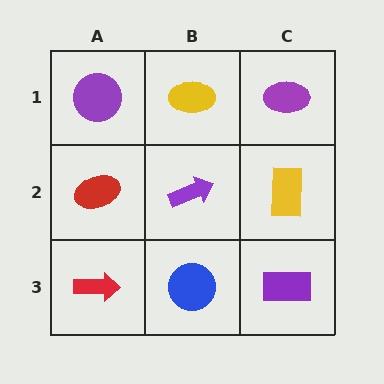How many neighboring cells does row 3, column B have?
3.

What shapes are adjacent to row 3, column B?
A purple arrow (row 2, column B), a red arrow (row 3, column A), a purple rectangle (row 3, column C).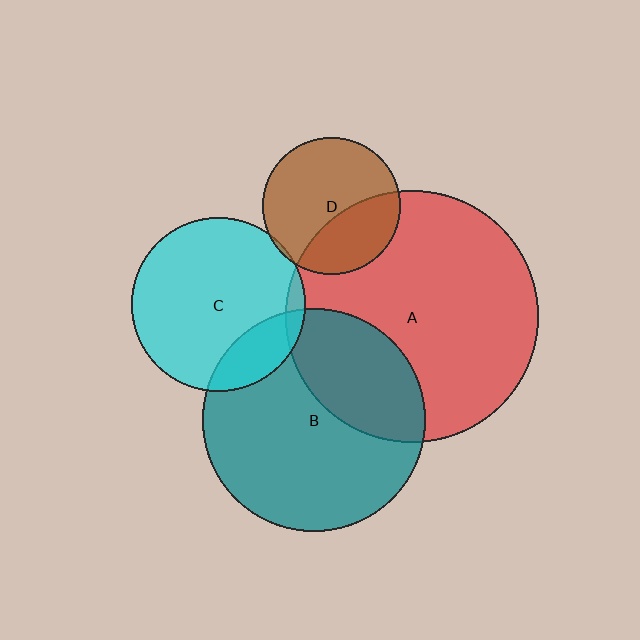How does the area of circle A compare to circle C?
Approximately 2.1 times.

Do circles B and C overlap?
Yes.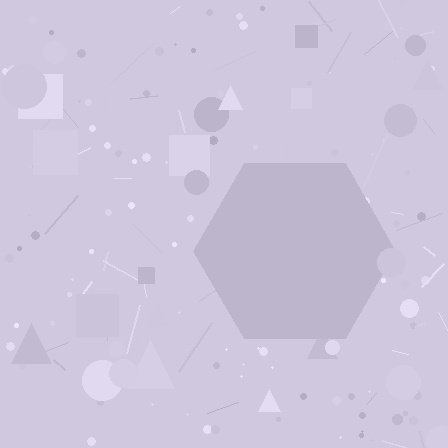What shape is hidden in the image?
A hexagon is hidden in the image.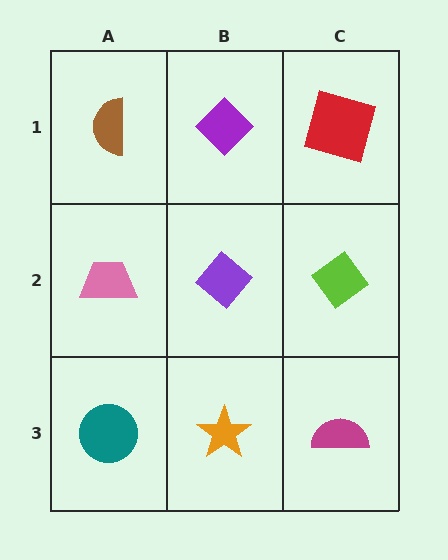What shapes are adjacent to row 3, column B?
A purple diamond (row 2, column B), a teal circle (row 3, column A), a magenta semicircle (row 3, column C).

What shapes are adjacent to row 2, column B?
A purple diamond (row 1, column B), an orange star (row 3, column B), a pink trapezoid (row 2, column A), a lime diamond (row 2, column C).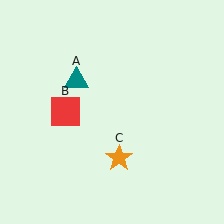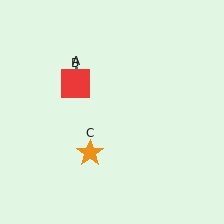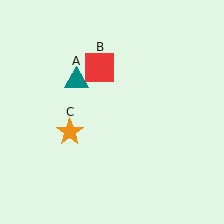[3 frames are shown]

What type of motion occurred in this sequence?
The red square (object B), orange star (object C) rotated clockwise around the center of the scene.